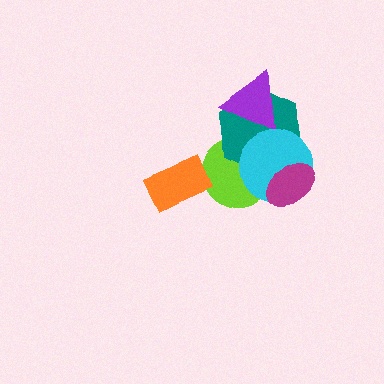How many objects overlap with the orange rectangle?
0 objects overlap with the orange rectangle.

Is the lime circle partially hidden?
Yes, it is partially covered by another shape.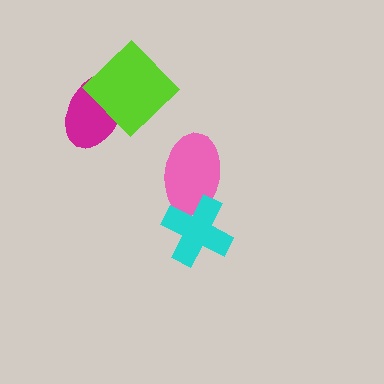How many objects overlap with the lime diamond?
1 object overlaps with the lime diamond.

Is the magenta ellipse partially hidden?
Yes, it is partially covered by another shape.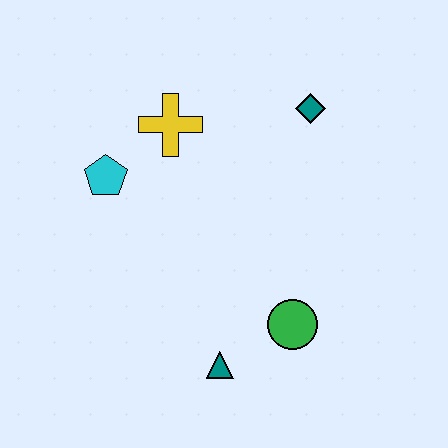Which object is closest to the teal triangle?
The green circle is closest to the teal triangle.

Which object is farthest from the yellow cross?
The teal triangle is farthest from the yellow cross.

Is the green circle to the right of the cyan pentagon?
Yes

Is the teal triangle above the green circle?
No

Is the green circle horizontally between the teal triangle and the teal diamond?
Yes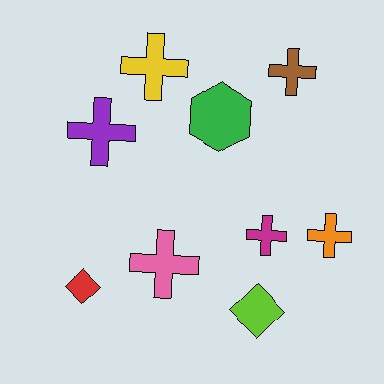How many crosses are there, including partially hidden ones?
There are 6 crosses.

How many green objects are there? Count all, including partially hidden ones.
There is 1 green object.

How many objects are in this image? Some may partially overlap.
There are 9 objects.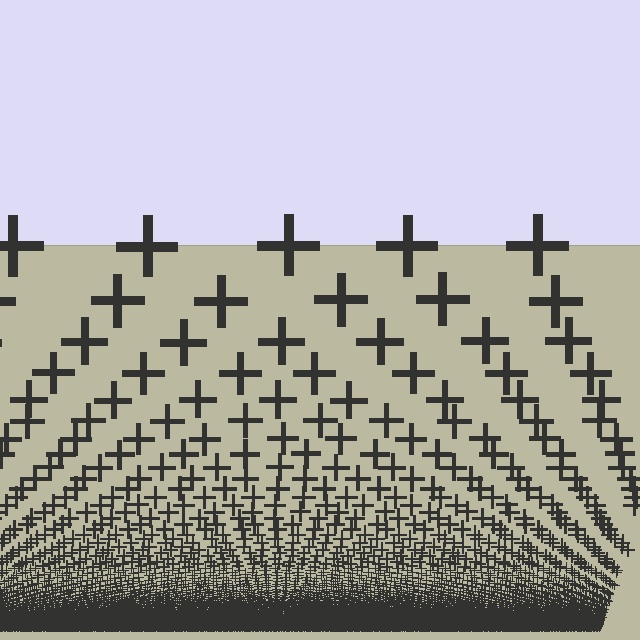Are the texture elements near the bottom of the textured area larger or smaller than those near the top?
Smaller. The gradient is inverted — elements near the bottom are smaller and denser.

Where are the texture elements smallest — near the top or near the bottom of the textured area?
Near the bottom.